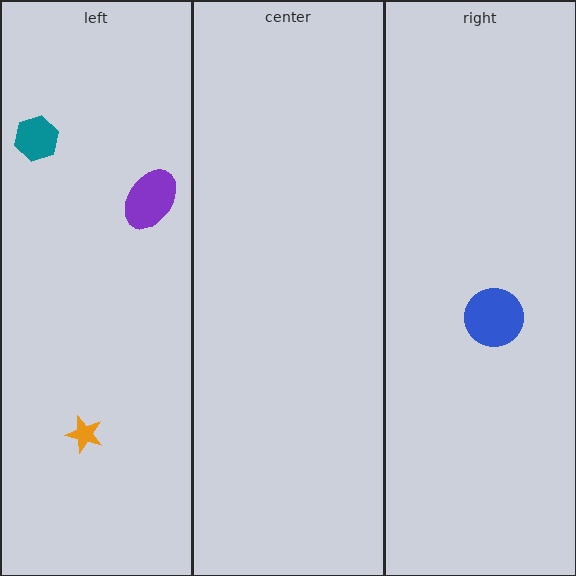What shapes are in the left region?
The teal hexagon, the purple ellipse, the orange star.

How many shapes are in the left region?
3.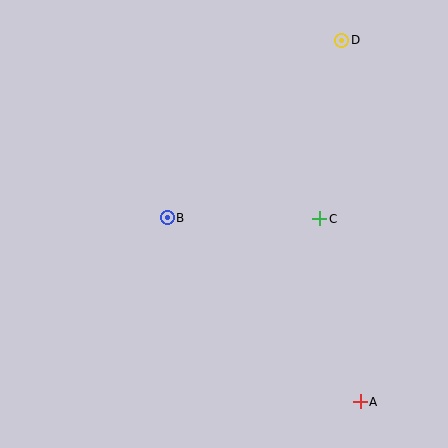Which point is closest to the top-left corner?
Point B is closest to the top-left corner.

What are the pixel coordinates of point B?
Point B is at (167, 218).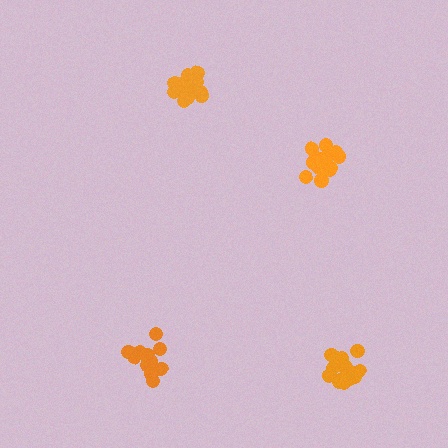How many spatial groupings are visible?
There are 4 spatial groupings.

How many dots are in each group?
Group 1: 16 dots, Group 2: 14 dots, Group 3: 16 dots, Group 4: 14 dots (60 total).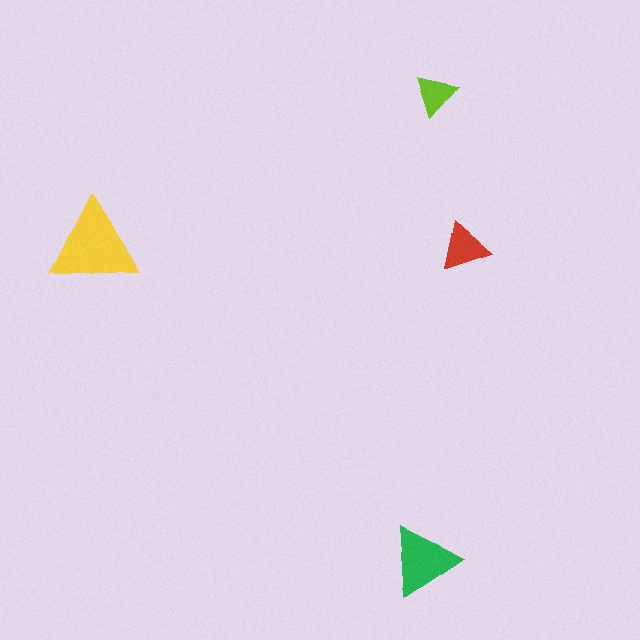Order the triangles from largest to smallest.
the yellow one, the green one, the red one, the lime one.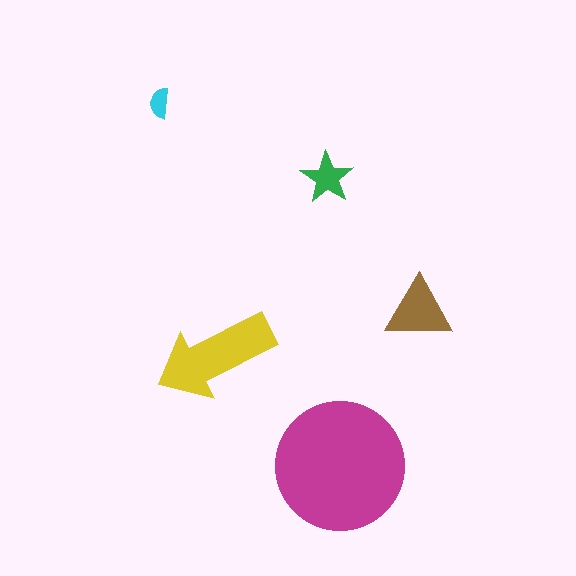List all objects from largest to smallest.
The magenta circle, the yellow arrow, the brown triangle, the green star, the cyan semicircle.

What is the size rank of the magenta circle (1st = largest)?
1st.